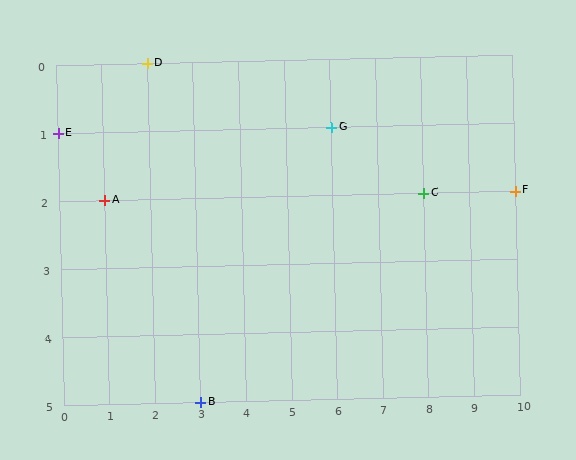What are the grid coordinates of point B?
Point B is at grid coordinates (3, 5).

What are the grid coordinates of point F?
Point F is at grid coordinates (10, 2).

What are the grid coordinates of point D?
Point D is at grid coordinates (2, 0).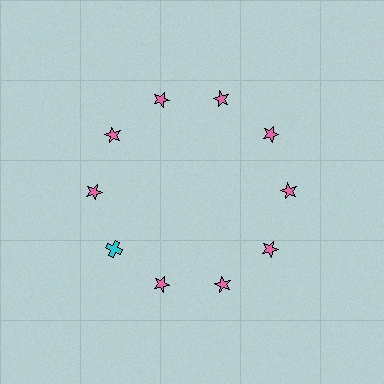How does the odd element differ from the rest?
It differs in both color (cyan instead of pink) and shape (cross instead of star).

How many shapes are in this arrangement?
There are 10 shapes arranged in a ring pattern.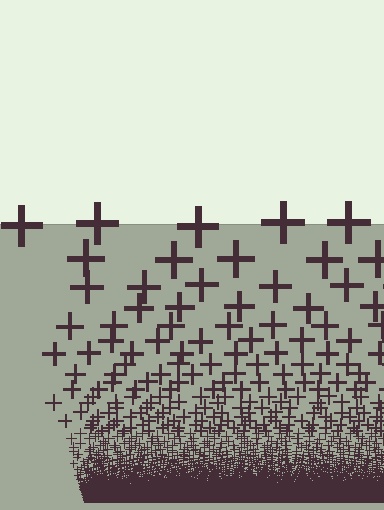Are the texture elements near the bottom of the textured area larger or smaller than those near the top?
Smaller. The gradient is inverted — elements near the bottom are smaller and denser.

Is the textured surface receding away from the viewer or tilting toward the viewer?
The surface appears to tilt toward the viewer. Texture elements get larger and sparser toward the top.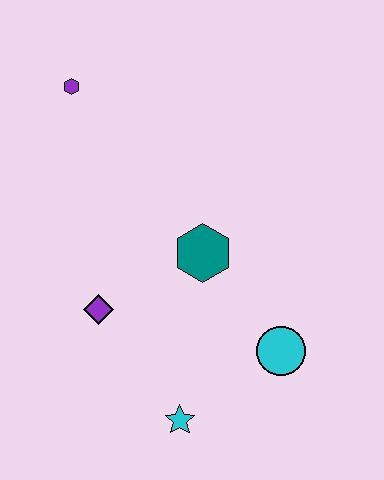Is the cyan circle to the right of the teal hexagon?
Yes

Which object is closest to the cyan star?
The cyan circle is closest to the cyan star.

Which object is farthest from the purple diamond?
The purple hexagon is farthest from the purple diamond.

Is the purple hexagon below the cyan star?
No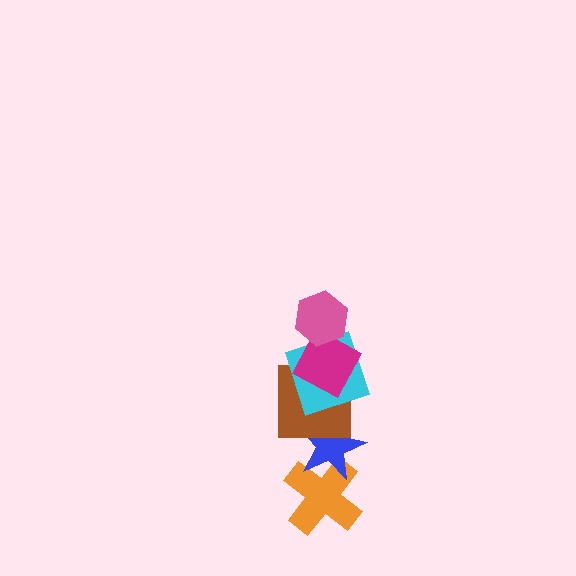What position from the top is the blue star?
The blue star is 5th from the top.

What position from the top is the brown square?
The brown square is 4th from the top.